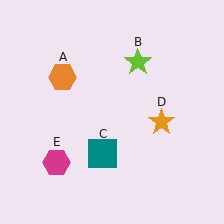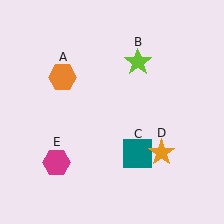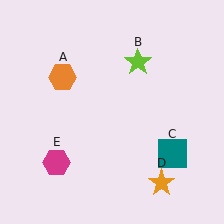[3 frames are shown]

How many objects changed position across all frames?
2 objects changed position: teal square (object C), orange star (object D).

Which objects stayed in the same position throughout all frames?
Orange hexagon (object A) and lime star (object B) and magenta hexagon (object E) remained stationary.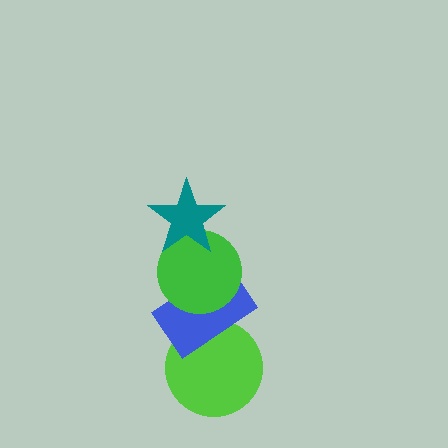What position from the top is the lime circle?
The lime circle is 4th from the top.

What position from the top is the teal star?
The teal star is 1st from the top.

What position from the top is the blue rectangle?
The blue rectangle is 3rd from the top.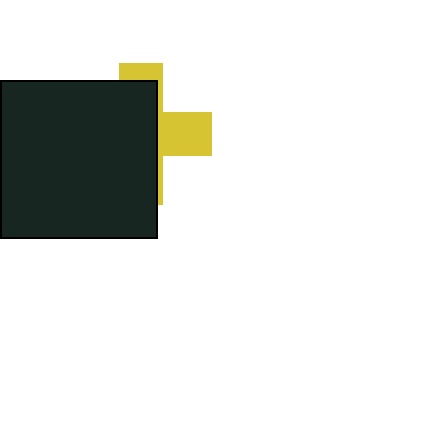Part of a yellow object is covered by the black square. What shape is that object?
It is a cross.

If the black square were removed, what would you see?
You would see the complete yellow cross.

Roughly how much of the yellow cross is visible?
A small part of it is visible (roughly 34%).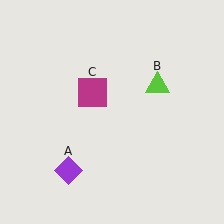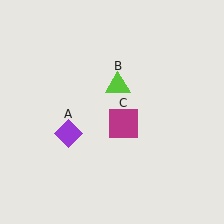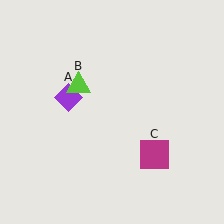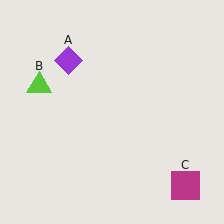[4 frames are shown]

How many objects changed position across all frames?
3 objects changed position: purple diamond (object A), lime triangle (object B), magenta square (object C).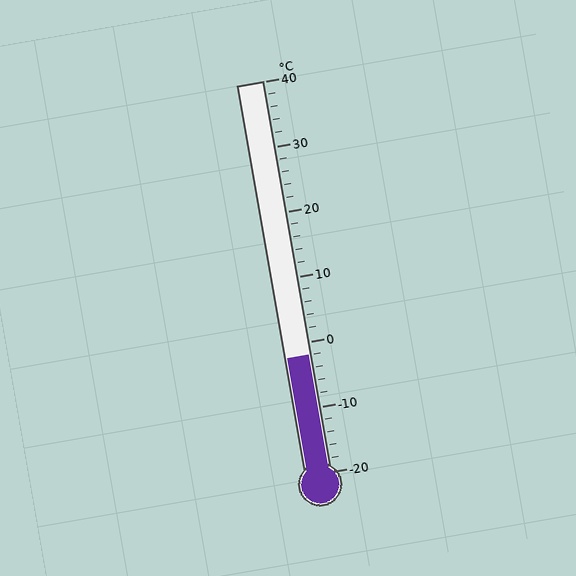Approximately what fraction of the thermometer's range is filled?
The thermometer is filled to approximately 30% of its range.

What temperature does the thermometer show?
The thermometer shows approximately -2°C.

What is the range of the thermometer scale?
The thermometer scale ranges from -20°C to 40°C.